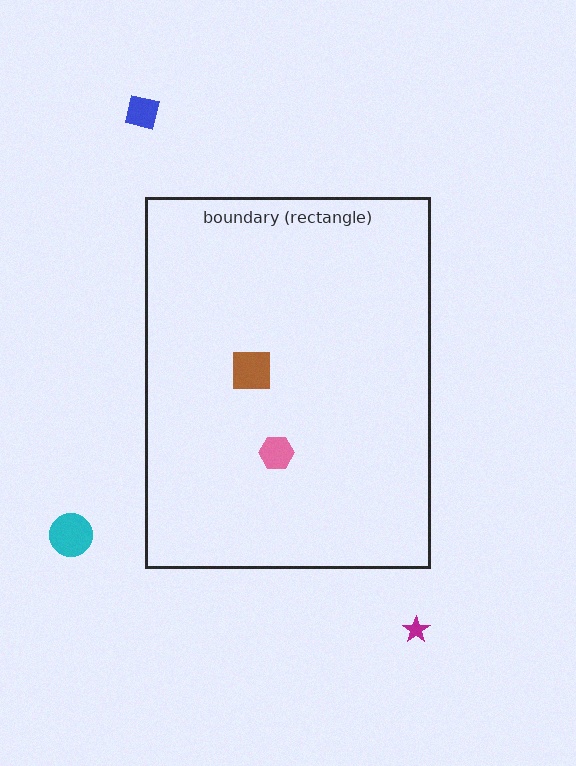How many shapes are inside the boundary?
2 inside, 3 outside.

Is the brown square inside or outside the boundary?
Inside.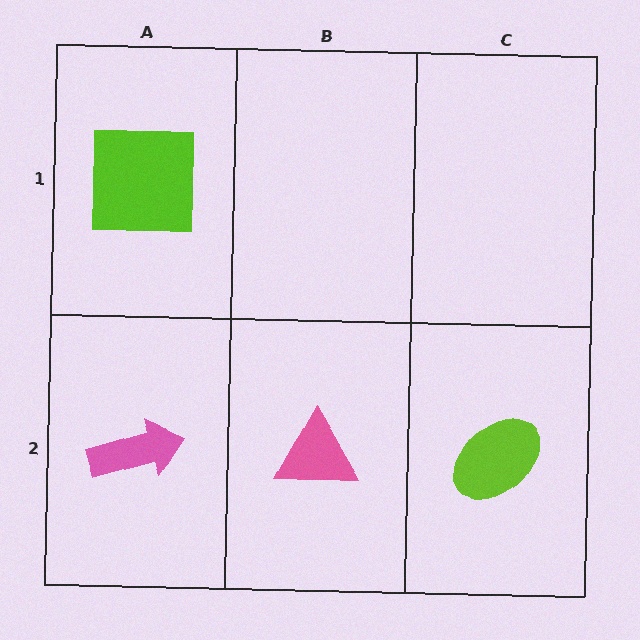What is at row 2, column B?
A pink triangle.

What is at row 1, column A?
A lime square.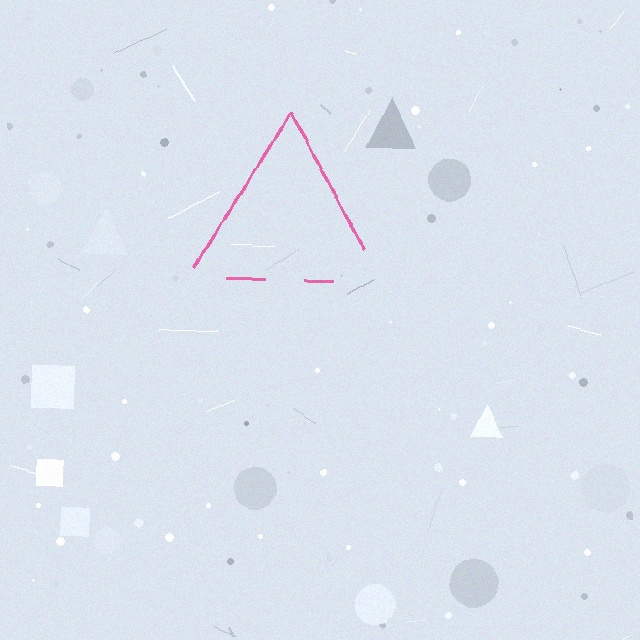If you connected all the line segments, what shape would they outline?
They would outline a triangle.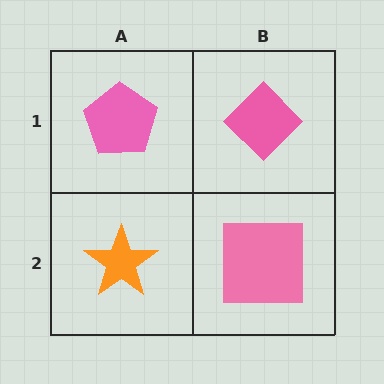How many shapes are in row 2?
2 shapes.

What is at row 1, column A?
A pink pentagon.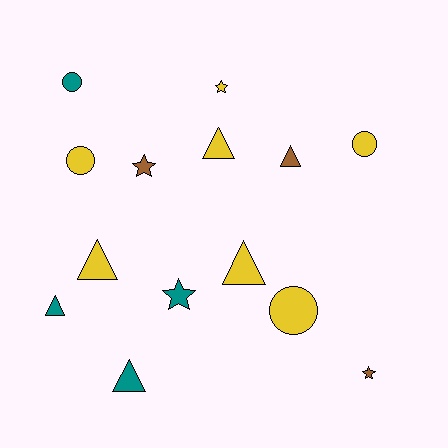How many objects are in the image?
There are 14 objects.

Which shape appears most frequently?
Triangle, with 6 objects.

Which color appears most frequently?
Yellow, with 7 objects.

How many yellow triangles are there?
There are 3 yellow triangles.